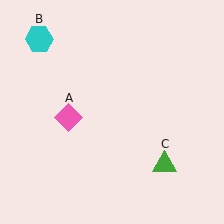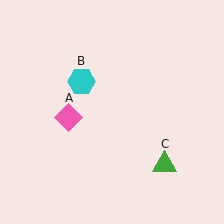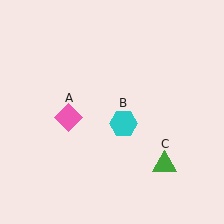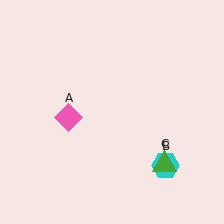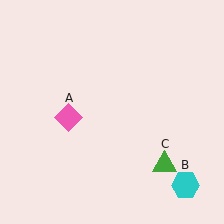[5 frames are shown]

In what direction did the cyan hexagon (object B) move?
The cyan hexagon (object B) moved down and to the right.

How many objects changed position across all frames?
1 object changed position: cyan hexagon (object B).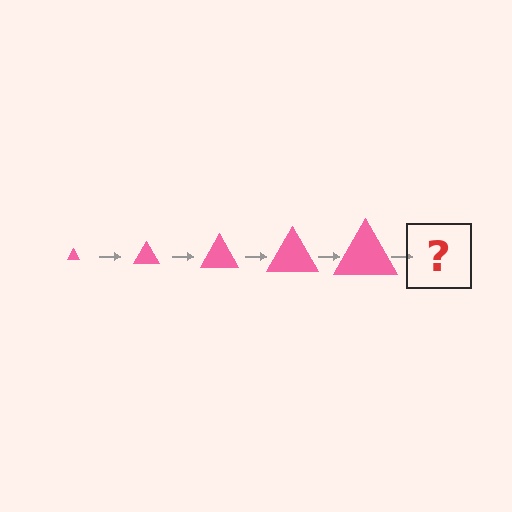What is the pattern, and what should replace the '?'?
The pattern is that the triangle gets progressively larger each step. The '?' should be a pink triangle, larger than the previous one.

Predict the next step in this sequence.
The next step is a pink triangle, larger than the previous one.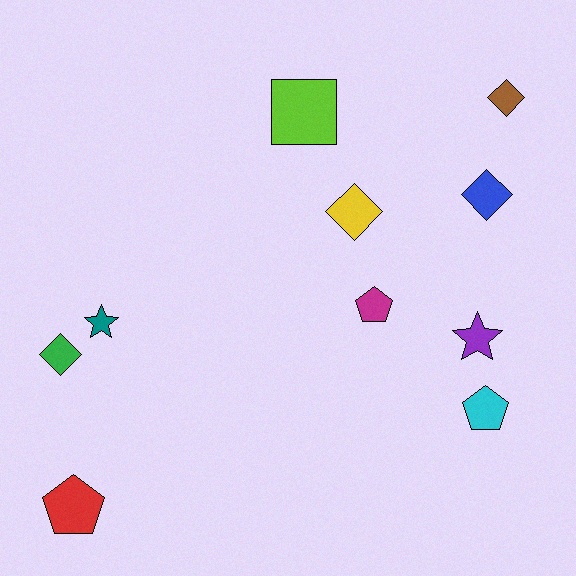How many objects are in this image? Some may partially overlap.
There are 10 objects.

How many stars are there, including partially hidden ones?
There are 2 stars.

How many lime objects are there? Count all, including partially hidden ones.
There is 1 lime object.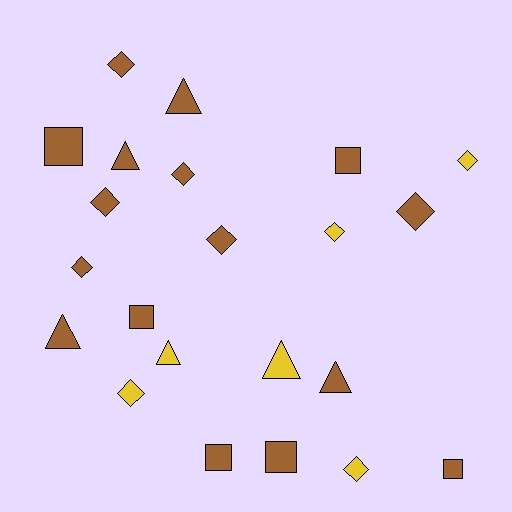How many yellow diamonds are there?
There are 4 yellow diamonds.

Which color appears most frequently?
Brown, with 16 objects.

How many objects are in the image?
There are 22 objects.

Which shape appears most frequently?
Diamond, with 10 objects.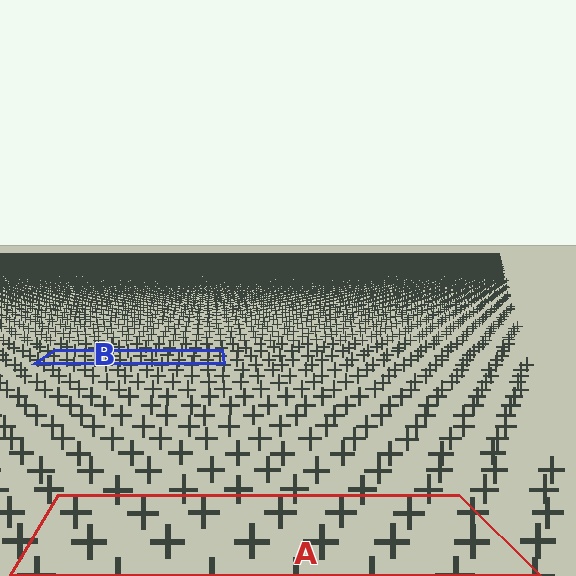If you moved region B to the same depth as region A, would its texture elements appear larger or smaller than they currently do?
They would appear larger. At a closer depth, the same texture elements are projected at a bigger on-screen size.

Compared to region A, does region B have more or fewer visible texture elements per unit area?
Region B has more texture elements per unit area — they are packed more densely because it is farther away.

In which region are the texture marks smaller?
The texture marks are smaller in region B, because it is farther away.